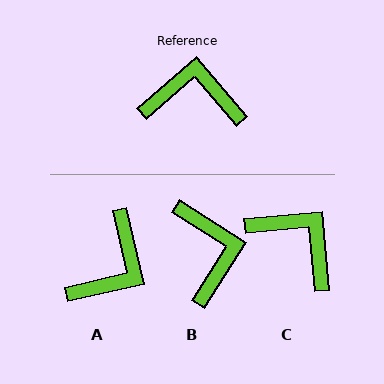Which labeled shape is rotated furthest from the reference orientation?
A, about 117 degrees away.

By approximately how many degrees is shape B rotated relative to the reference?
Approximately 73 degrees clockwise.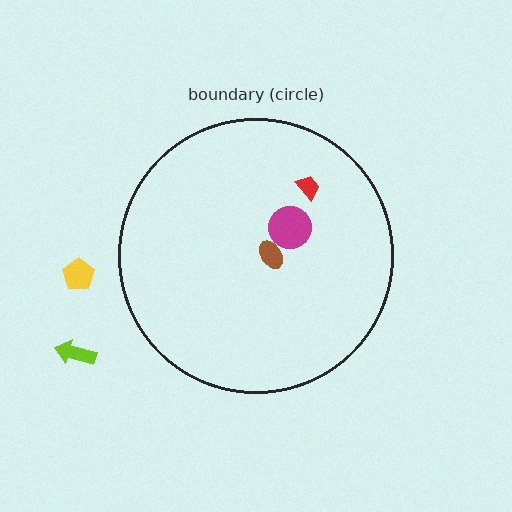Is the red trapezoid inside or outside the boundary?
Inside.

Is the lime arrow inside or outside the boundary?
Outside.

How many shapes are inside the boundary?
3 inside, 2 outside.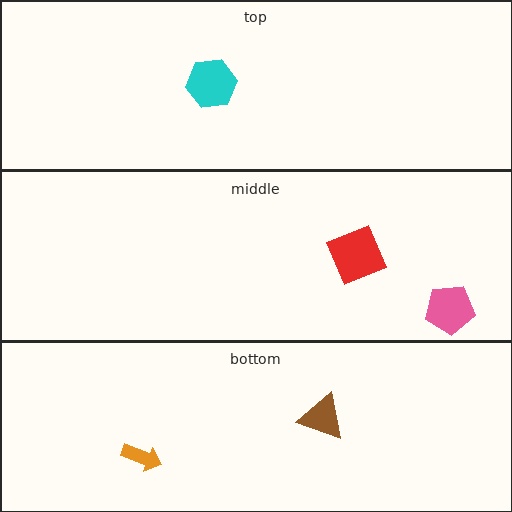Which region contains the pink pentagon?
The middle region.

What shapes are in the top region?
The cyan hexagon.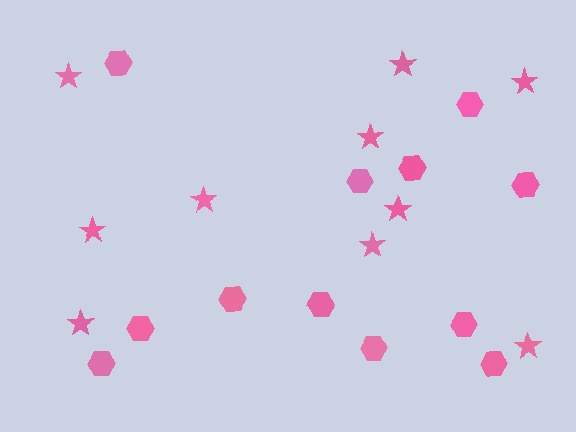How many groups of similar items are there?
There are 2 groups: one group of hexagons (12) and one group of stars (10).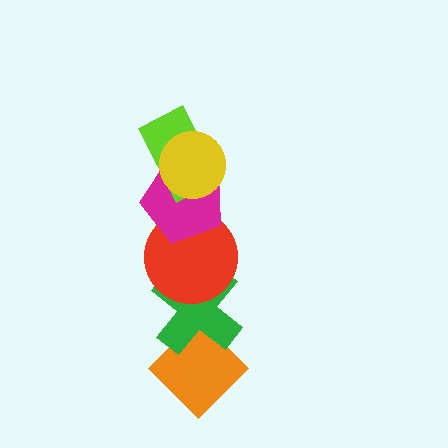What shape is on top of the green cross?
The red circle is on top of the green cross.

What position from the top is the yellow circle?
The yellow circle is 1st from the top.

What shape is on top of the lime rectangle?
The yellow circle is on top of the lime rectangle.